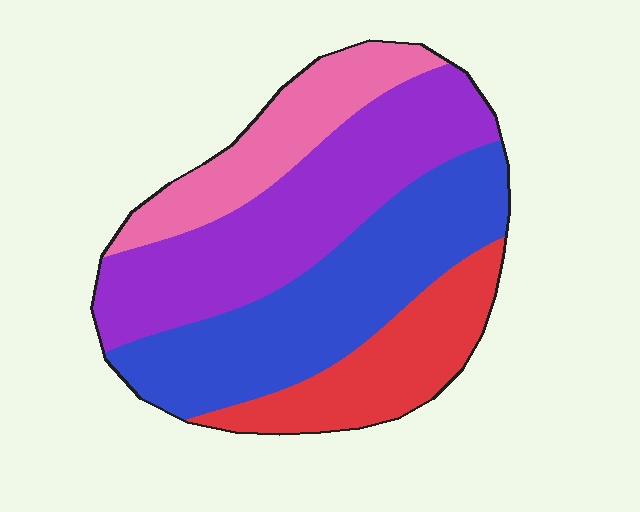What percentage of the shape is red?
Red takes up about one sixth (1/6) of the shape.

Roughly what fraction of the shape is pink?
Pink covers 17% of the shape.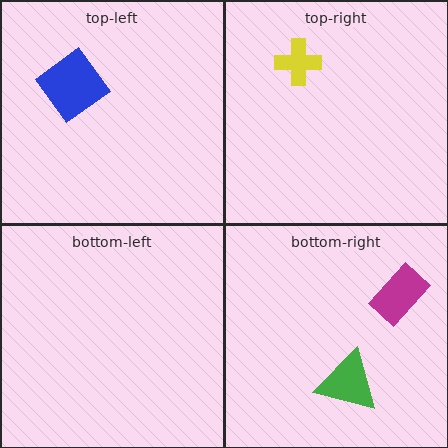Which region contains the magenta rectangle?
The bottom-right region.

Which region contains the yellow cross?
The top-right region.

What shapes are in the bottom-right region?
The magenta rectangle, the green triangle.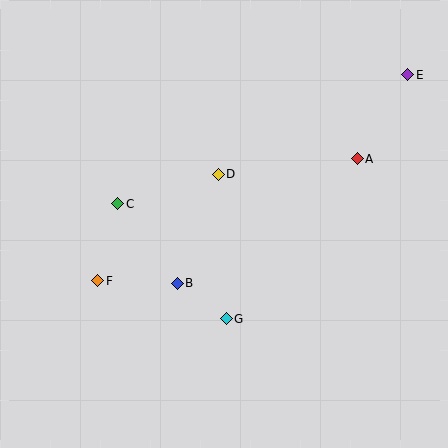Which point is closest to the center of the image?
Point D at (218, 174) is closest to the center.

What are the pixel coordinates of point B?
Point B is at (177, 283).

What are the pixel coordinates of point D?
Point D is at (218, 174).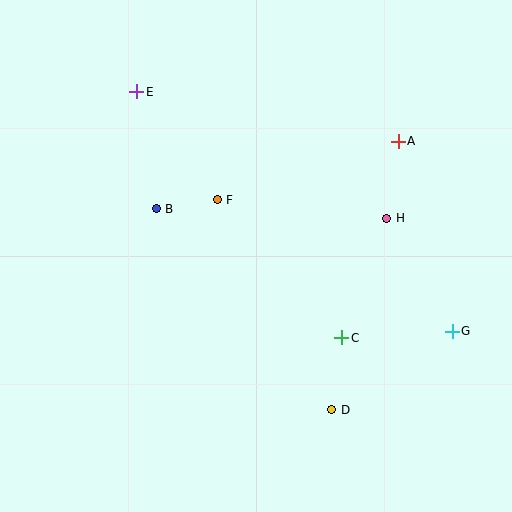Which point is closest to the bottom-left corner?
Point B is closest to the bottom-left corner.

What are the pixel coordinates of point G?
Point G is at (452, 331).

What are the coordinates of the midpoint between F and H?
The midpoint between F and H is at (302, 209).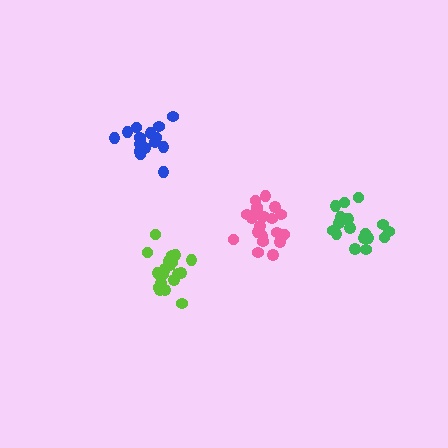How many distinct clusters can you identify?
There are 4 distinct clusters.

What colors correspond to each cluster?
The clusters are colored: lime, pink, blue, green.